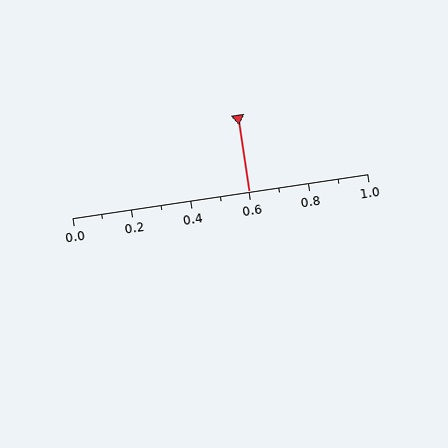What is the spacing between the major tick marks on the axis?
The major ticks are spaced 0.2 apart.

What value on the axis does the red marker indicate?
The marker indicates approximately 0.6.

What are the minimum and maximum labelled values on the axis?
The axis runs from 0.0 to 1.0.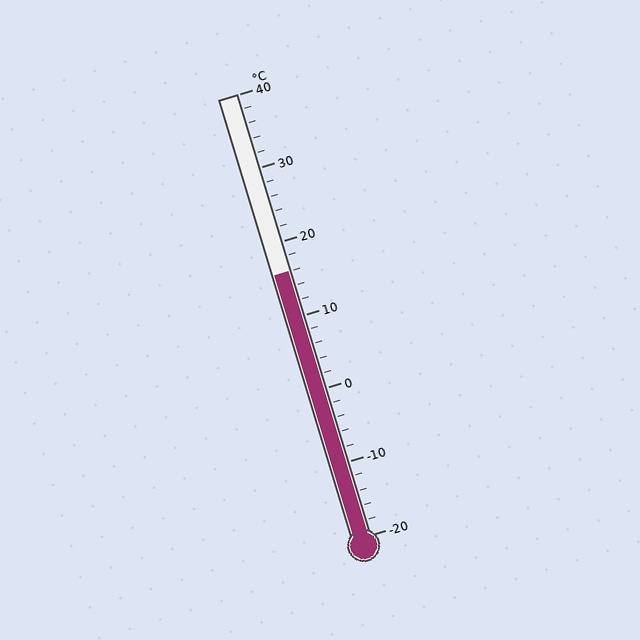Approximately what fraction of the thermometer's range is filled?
The thermometer is filled to approximately 60% of its range.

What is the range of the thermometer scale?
The thermometer scale ranges from -20°C to 40°C.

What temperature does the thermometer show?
The thermometer shows approximately 16°C.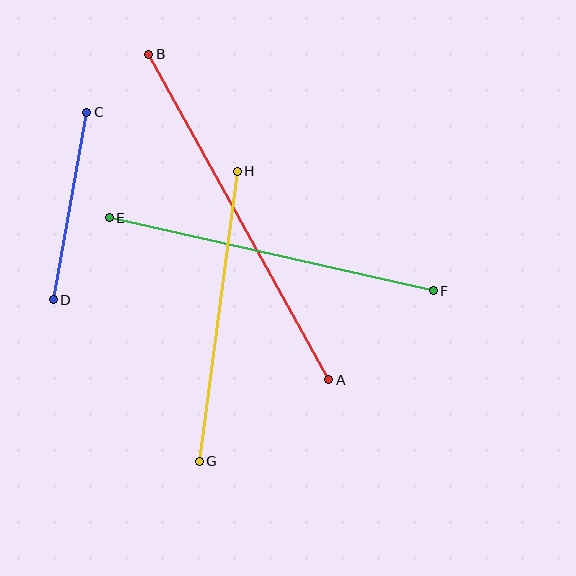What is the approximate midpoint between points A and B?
The midpoint is at approximately (239, 217) pixels.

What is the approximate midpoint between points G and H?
The midpoint is at approximately (218, 316) pixels.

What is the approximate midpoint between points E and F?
The midpoint is at approximately (271, 254) pixels.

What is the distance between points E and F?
The distance is approximately 332 pixels.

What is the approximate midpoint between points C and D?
The midpoint is at approximately (70, 206) pixels.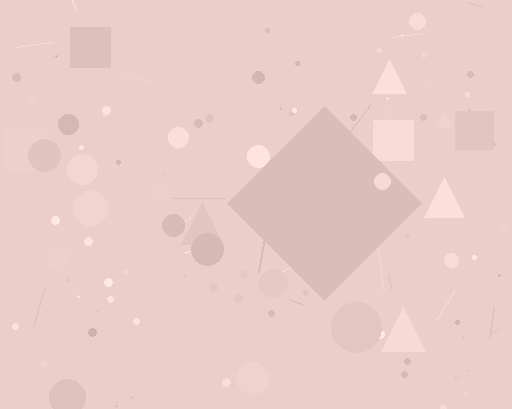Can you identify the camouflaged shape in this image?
The camouflaged shape is a diamond.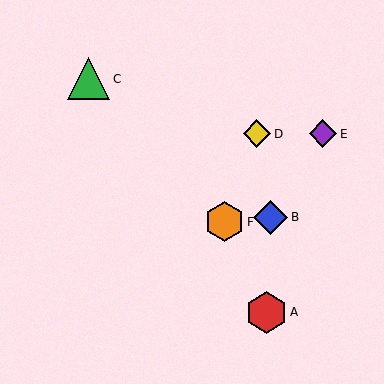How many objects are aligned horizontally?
2 objects (D, E) are aligned horizontally.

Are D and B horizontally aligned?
No, D is at y≈134 and B is at y≈217.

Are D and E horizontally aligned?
Yes, both are at y≈134.